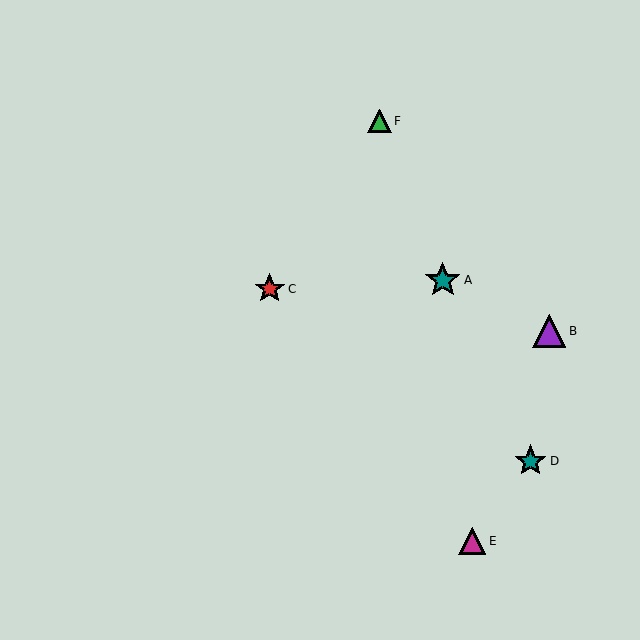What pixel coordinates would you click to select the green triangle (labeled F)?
Click at (379, 121) to select the green triangle F.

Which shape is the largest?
The teal star (labeled A) is the largest.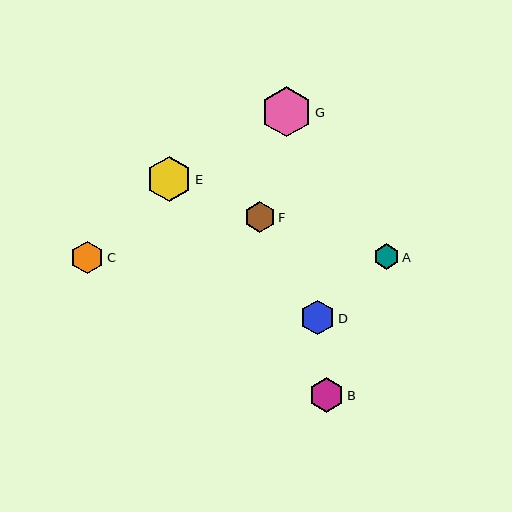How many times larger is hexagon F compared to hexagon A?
Hexagon F is approximately 1.2 times the size of hexagon A.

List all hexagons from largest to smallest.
From largest to smallest: G, E, D, B, C, F, A.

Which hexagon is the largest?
Hexagon G is the largest with a size of approximately 50 pixels.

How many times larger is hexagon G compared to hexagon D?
Hexagon G is approximately 1.4 times the size of hexagon D.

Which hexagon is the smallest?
Hexagon A is the smallest with a size of approximately 25 pixels.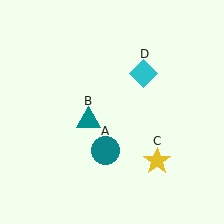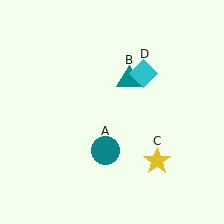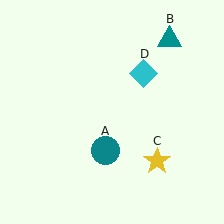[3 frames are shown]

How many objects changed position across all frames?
1 object changed position: teal triangle (object B).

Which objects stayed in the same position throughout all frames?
Teal circle (object A) and yellow star (object C) and cyan diamond (object D) remained stationary.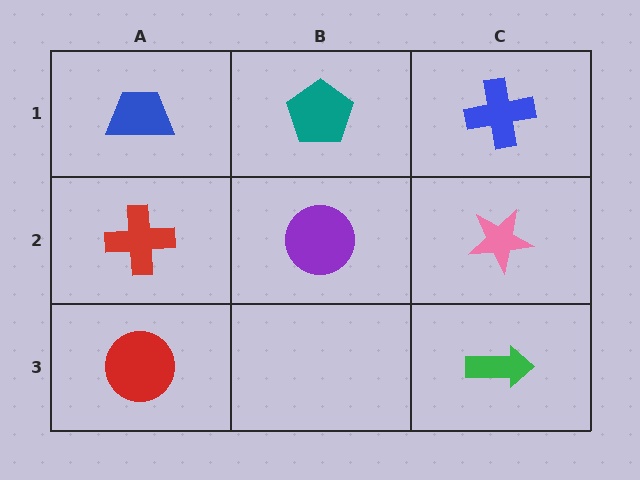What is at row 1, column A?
A blue trapezoid.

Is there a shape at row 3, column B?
No, that cell is empty.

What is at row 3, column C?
A green arrow.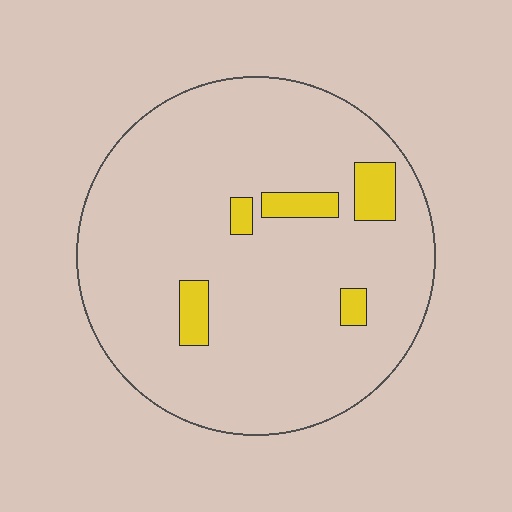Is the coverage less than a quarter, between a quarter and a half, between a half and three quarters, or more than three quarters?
Less than a quarter.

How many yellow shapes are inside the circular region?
5.